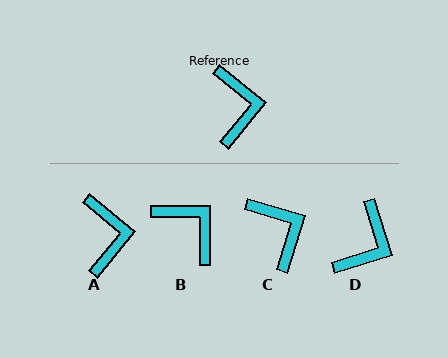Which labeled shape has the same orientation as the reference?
A.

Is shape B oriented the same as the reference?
No, it is off by about 40 degrees.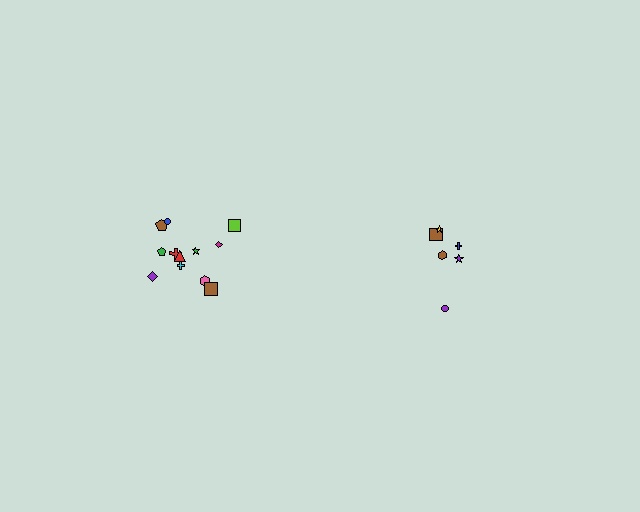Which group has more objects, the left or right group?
The left group.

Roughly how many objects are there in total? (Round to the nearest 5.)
Roughly 20 objects in total.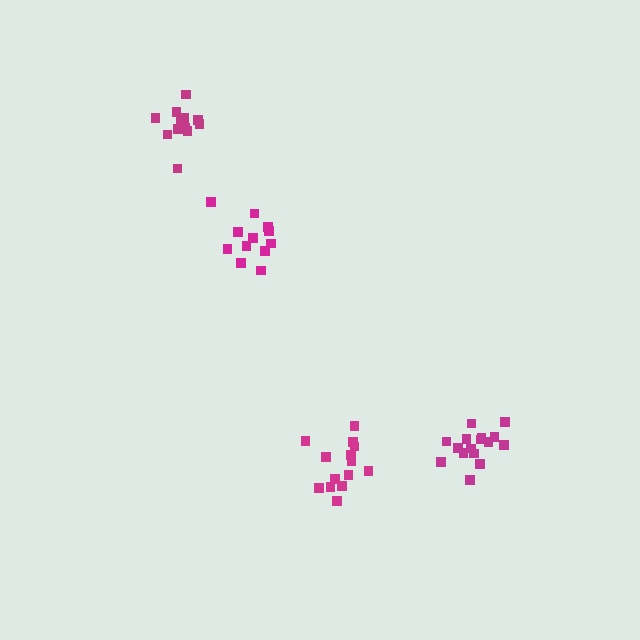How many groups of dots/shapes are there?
There are 4 groups.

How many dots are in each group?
Group 1: 16 dots, Group 2: 15 dots, Group 3: 12 dots, Group 4: 12 dots (55 total).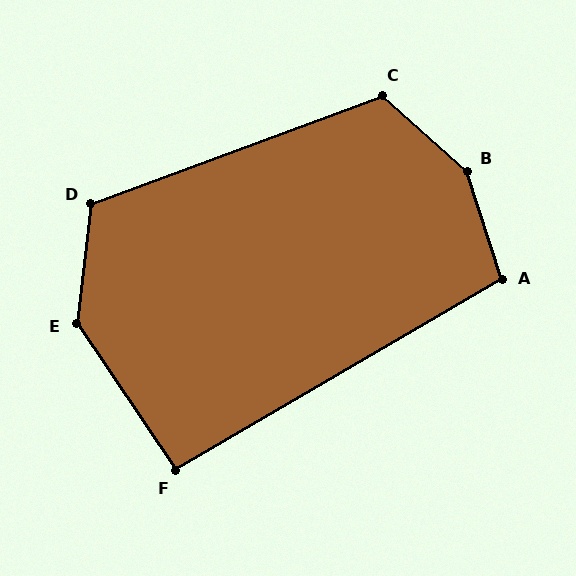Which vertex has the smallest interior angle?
F, at approximately 94 degrees.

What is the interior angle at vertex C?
Approximately 118 degrees (obtuse).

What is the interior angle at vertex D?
Approximately 117 degrees (obtuse).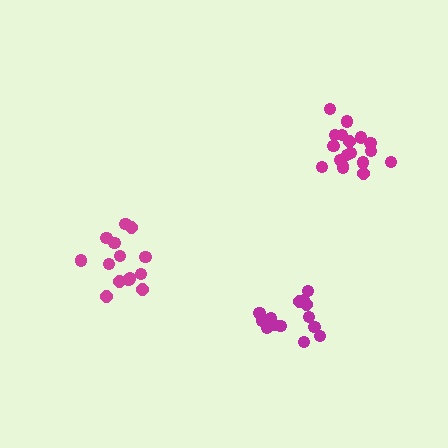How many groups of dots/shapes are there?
There are 3 groups.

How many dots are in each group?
Group 1: 14 dots, Group 2: 14 dots, Group 3: 18 dots (46 total).